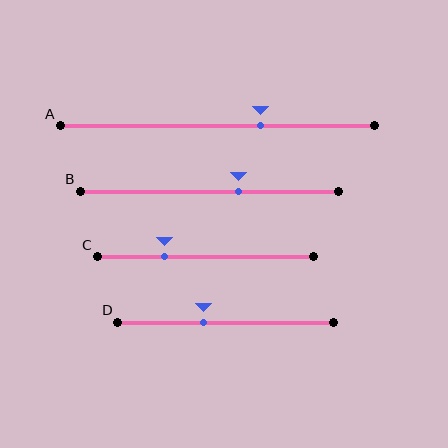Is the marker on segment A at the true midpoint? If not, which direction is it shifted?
No, the marker on segment A is shifted to the right by about 14% of the segment length.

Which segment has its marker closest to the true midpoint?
Segment D has its marker closest to the true midpoint.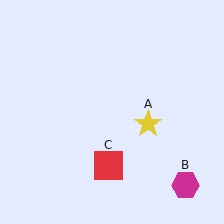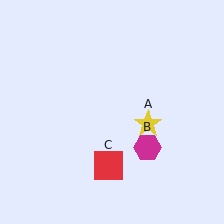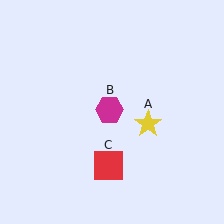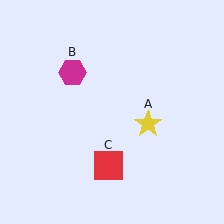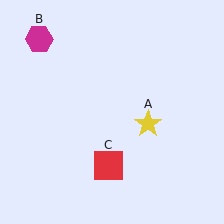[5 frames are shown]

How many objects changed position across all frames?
1 object changed position: magenta hexagon (object B).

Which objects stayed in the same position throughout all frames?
Yellow star (object A) and red square (object C) remained stationary.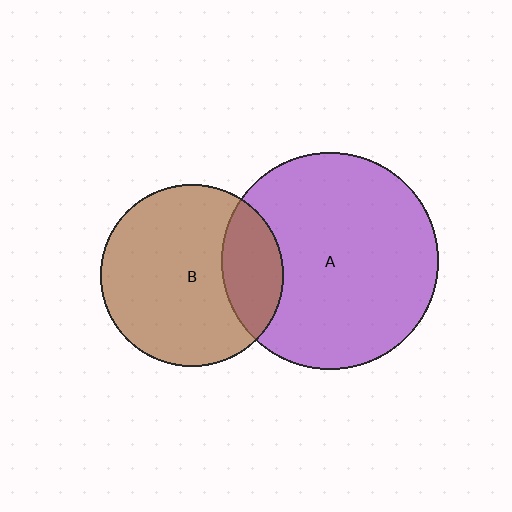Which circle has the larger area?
Circle A (purple).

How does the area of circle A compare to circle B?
Approximately 1.4 times.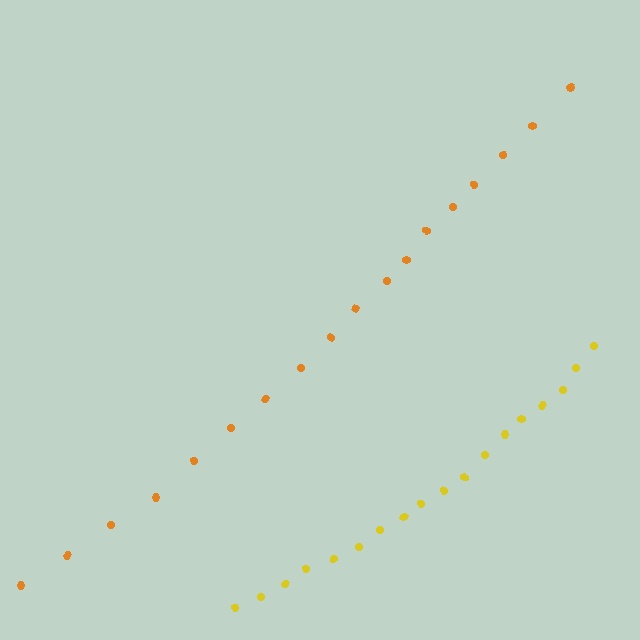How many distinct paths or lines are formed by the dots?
There are 2 distinct paths.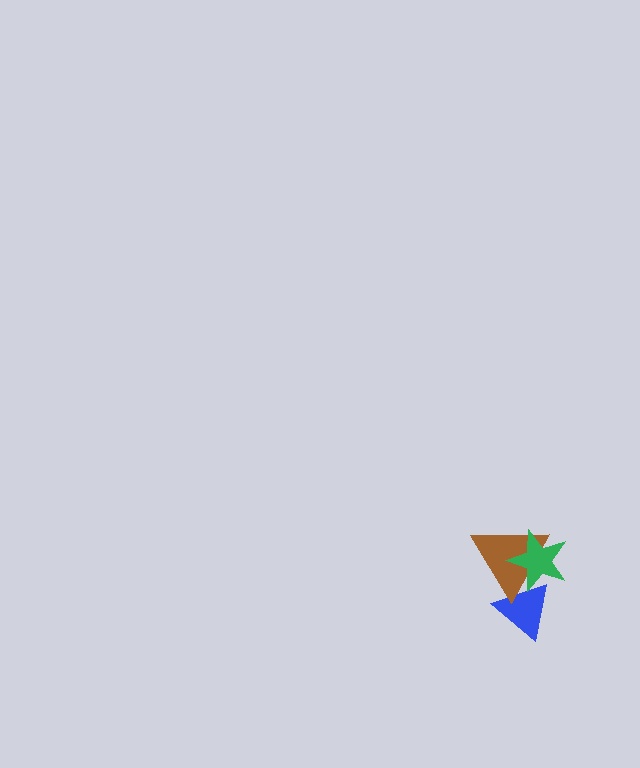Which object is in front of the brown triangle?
The green star is in front of the brown triangle.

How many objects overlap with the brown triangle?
2 objects overlap with the brown triangle.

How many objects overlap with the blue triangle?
2 objects overlap with the blue triangle.